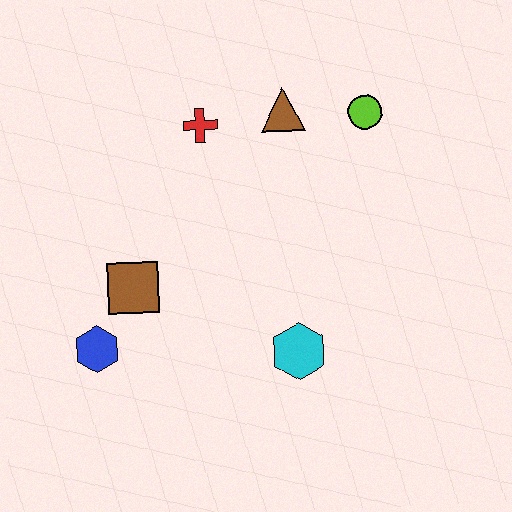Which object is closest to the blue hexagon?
The brown square is closest to the blue hexagon.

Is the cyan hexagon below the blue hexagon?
Yes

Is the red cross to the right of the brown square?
Yes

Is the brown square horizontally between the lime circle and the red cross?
No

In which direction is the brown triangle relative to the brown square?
The brown triangle is above the brown square.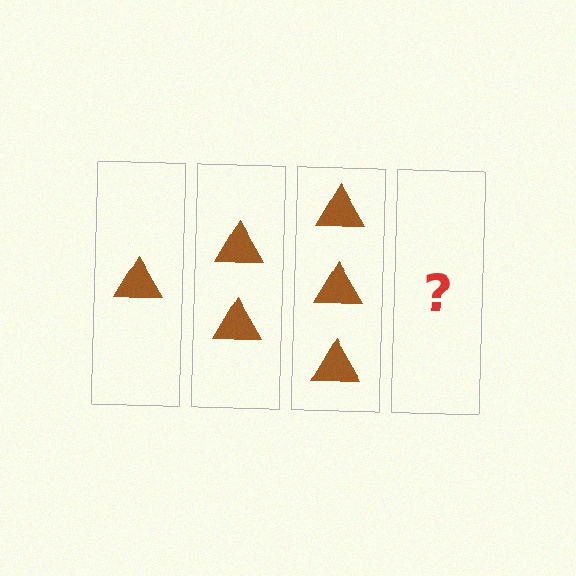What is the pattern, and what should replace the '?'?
The pattern is that each step adds one more triangle. The '?' should be 4 triangles.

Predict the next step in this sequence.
The next step is 4 triangles.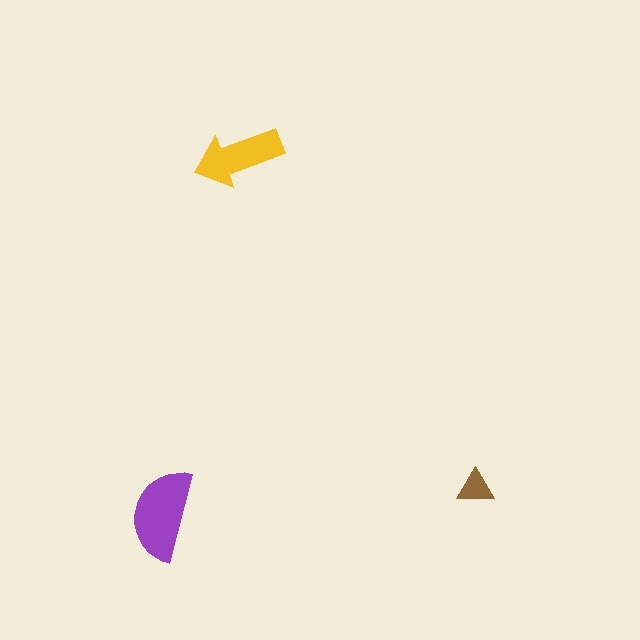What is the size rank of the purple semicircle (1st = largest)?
1st.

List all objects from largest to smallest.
The purple semicircle, the yellow arrow, the brown triangle.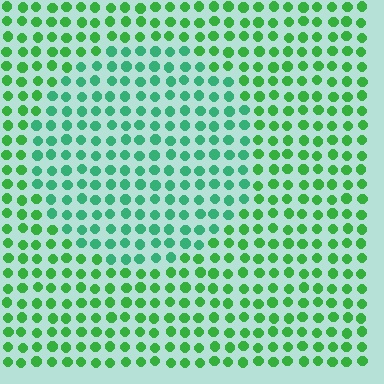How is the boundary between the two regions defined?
The boundary is defined purely by a slight shift in hue (about 28 degrees). Spacing, size, and orientation are identical on both sides.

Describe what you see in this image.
The image is filled with small green elements in a uniform arrangement. A circle-shaped region is visible where the elements are tinted to a slightly different hue, forming a subtle color boundary.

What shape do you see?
I see a circle.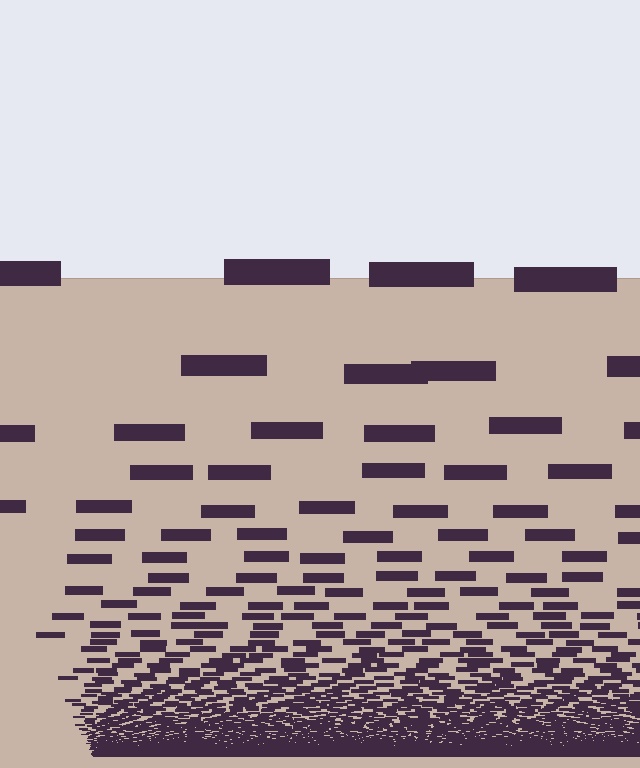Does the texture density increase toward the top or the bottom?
Density increases toward the bottom.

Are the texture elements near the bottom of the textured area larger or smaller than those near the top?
Smaller. The gradient is inverted — elements near the bottom are smaller and denser.